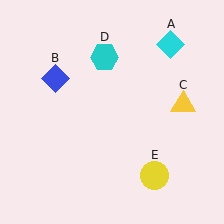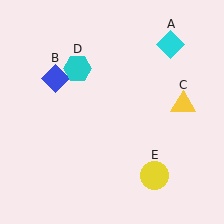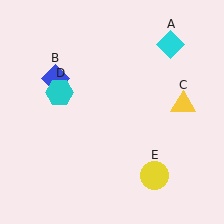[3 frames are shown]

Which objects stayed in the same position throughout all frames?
Cyan diamond (object A) and blue diamond (object B) and yellow triangle (object C) and yellow circle (object E) remained stationary.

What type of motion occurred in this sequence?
The cyan hexagon (object D) rotated counterclockwise around the center of the scene.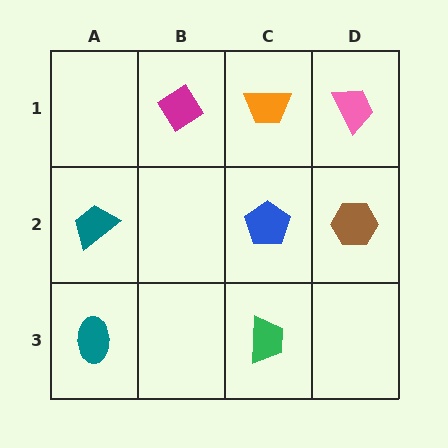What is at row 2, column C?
A blue pentagon.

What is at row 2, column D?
A brown hexagon.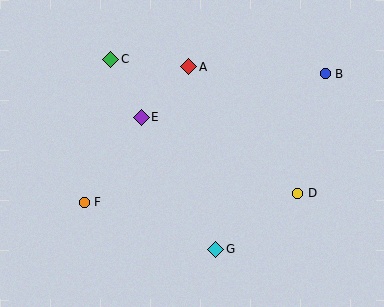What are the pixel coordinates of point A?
Point A is at (189, 67).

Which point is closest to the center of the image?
Point E at (141, 117) is closest to the center.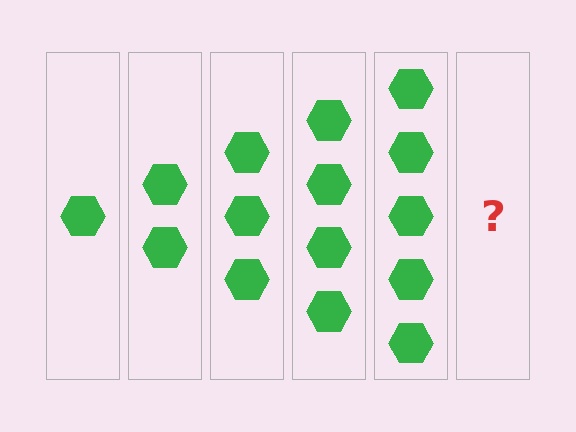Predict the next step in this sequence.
The next step is 6 hexagons.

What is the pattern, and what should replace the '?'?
The pattern is that each step adds one more hexagon. The '?' should be 6 hexagons.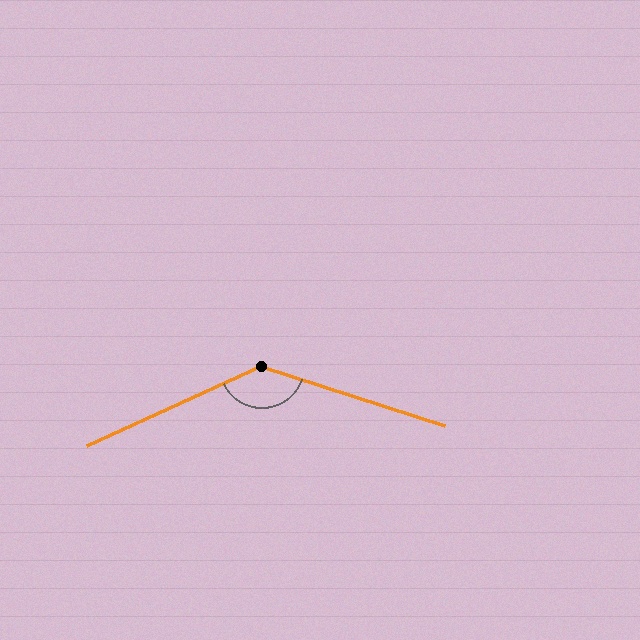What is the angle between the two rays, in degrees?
Approximately 137 degrees.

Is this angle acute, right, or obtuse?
It is obtuse.